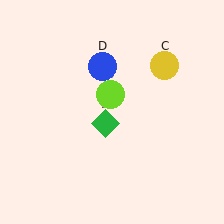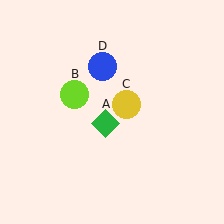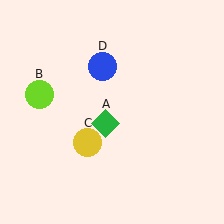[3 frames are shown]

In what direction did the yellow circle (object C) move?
The yellow circle (object C) moved down and to the left.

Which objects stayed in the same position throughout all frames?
Green diamond (object A) and blue circle (object D) remained stationary.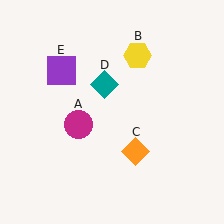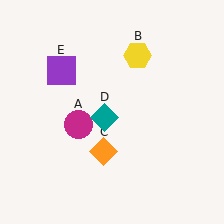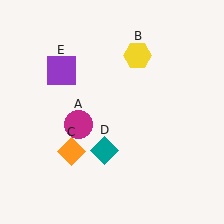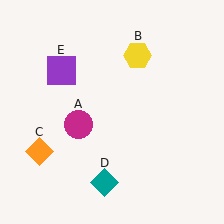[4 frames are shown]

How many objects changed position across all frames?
2 objects changed position: orange diamond (object C), teal diamond (object D).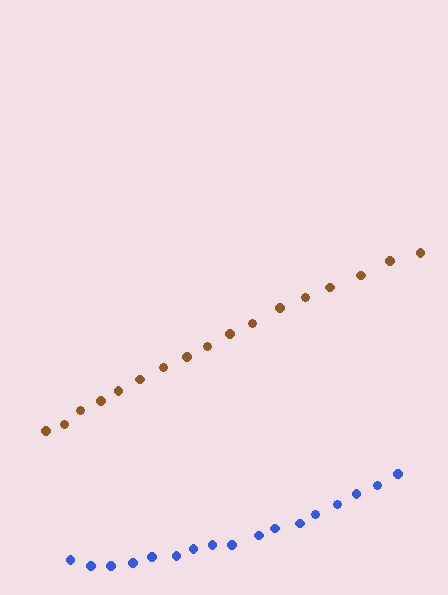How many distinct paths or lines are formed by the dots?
There are 2 distinct paths.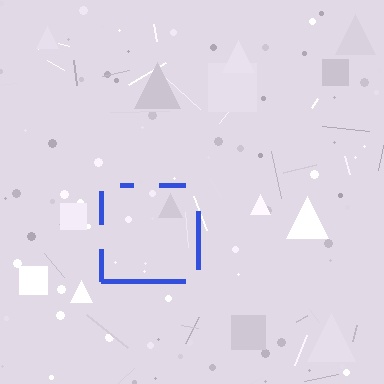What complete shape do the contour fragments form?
The contour fragments form a square.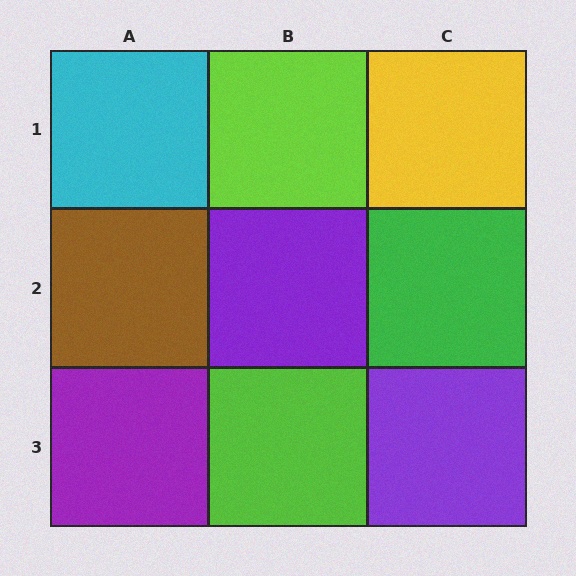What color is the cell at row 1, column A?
Cyan.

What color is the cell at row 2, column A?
Brown.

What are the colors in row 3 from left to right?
Purple, lime, purple.